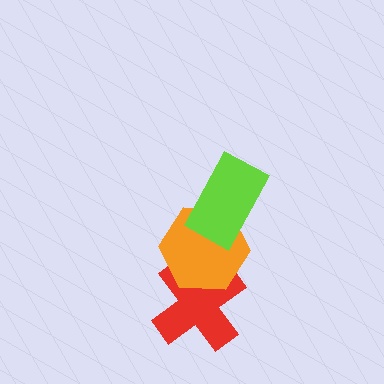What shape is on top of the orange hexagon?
The lime rectangle is on top of the orange hexagon.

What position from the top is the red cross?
The red cross is 3rd from the top.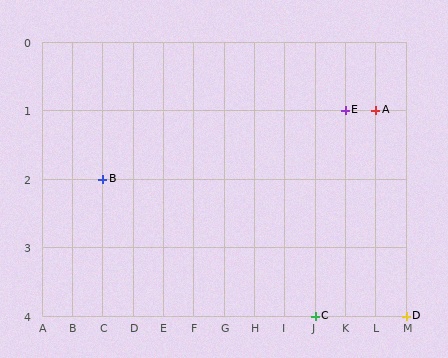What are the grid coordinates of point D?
Point D is at grid coordinates (M, 4).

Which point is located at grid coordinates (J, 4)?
Point C is at (J, 4).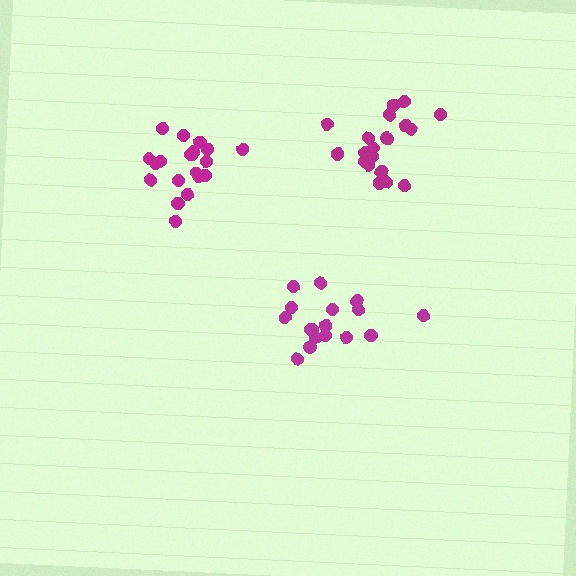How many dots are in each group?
Group 1: 20 dots, Group 2: 17 dots, Group 3: 19 dots (56 total).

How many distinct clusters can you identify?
There are 3 distinct clusters.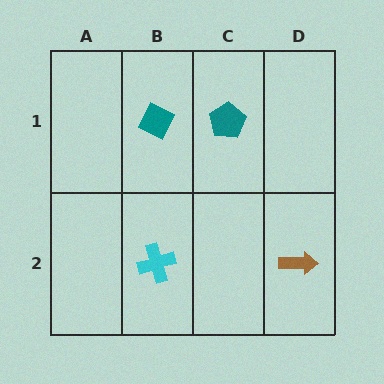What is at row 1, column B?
A teal diamond.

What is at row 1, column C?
A teal pentagon.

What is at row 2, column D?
A brown arrow.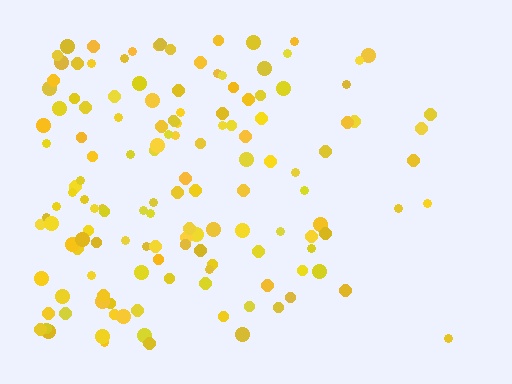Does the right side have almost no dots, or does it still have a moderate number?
Still a moderate number, just noticeably fewer than the left.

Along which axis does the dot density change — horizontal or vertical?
Horizontal.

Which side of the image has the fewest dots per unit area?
The right.